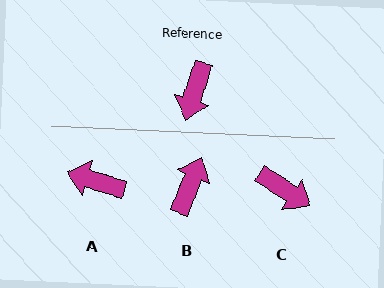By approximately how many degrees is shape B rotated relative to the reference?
Approximately 176 degrees counter-clockwise.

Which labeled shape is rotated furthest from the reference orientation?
B, about 176 degrees away.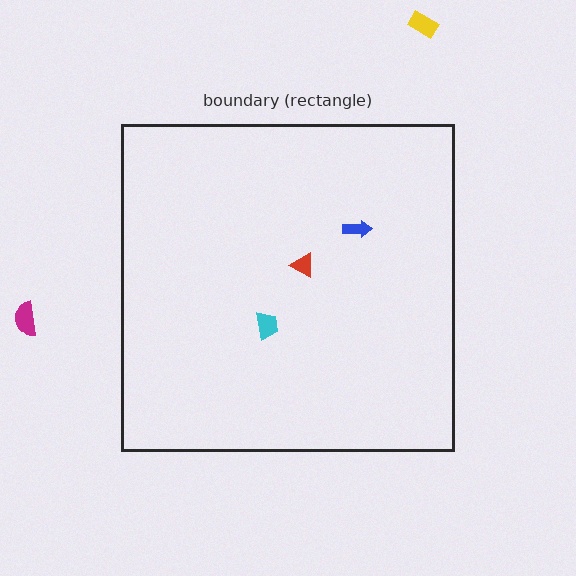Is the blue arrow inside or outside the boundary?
Inside.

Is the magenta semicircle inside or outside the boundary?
Outside.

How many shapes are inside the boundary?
3 inside, 2 outside.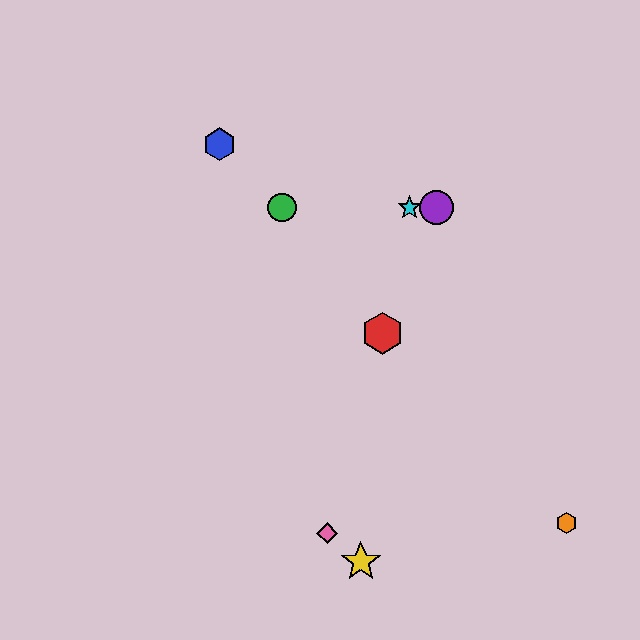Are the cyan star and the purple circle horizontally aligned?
Yes, both are at y≈208.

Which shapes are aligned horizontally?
The green circle, the purple circle, the cyan star are aligned horizontally.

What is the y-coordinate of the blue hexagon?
The blue hexagon is at y≈144.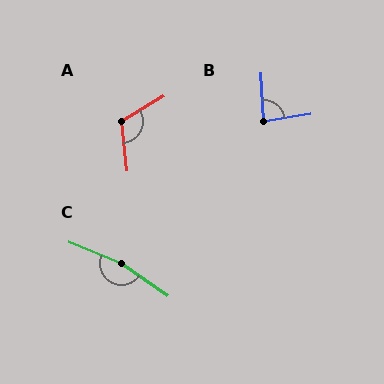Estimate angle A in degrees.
Approximately 114 degrees.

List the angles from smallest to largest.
B (83°), A (114°), C (167°).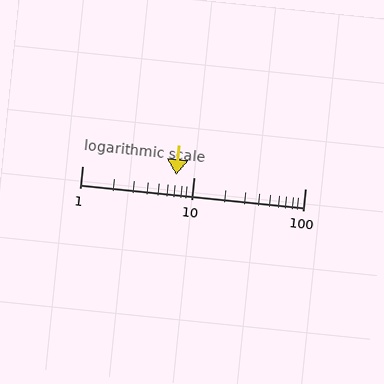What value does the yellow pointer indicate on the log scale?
The pointer indicates approximately 7.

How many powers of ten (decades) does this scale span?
The scale spans 2 decades, from 1 to 100.